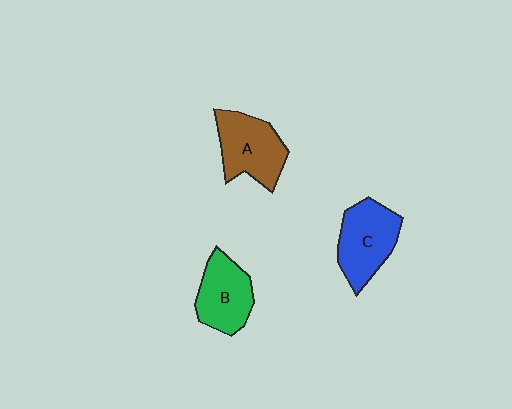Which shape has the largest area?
Shape C (blue).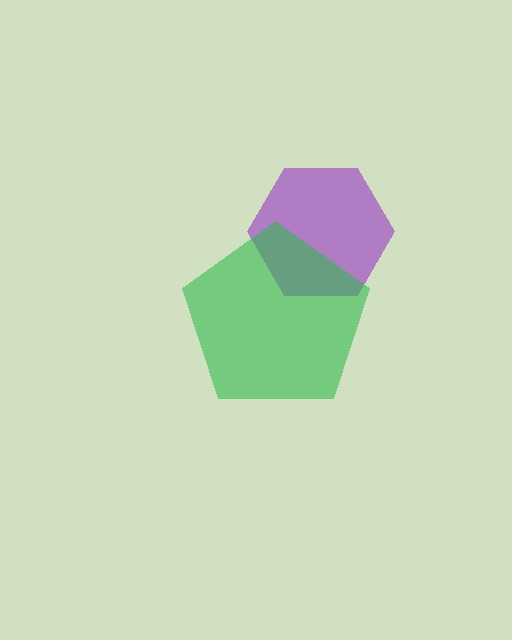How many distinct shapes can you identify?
There are 2 distinct shapes: a purple hexagon, a green pentagon.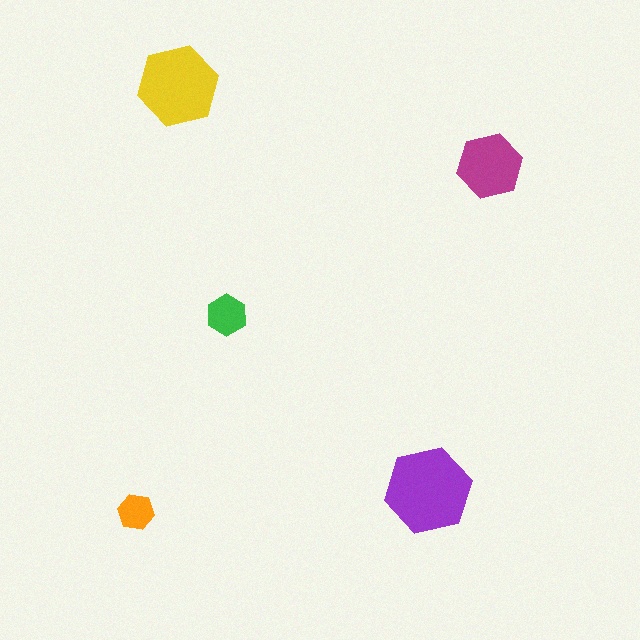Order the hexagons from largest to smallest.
the purple one, the yellow one, the magenta one, the green one, the orange one.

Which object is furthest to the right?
The magenta hexagon is rightmost.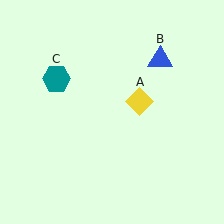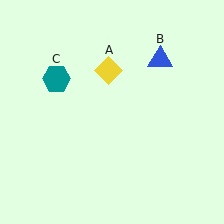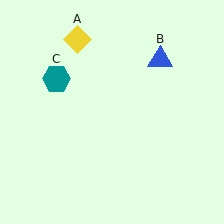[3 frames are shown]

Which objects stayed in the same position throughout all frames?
Blue triangle (object B) and teal hexagon (object C) remained stationary.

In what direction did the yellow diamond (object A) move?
The yellow diamond (object A) moved up and to the left.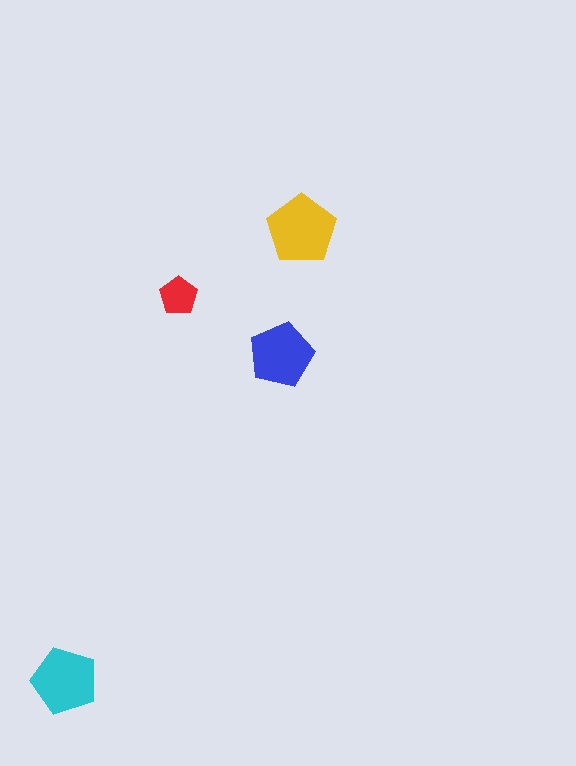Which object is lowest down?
The cyan pentagon is bottommost.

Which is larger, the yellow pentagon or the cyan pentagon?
The yellow one.